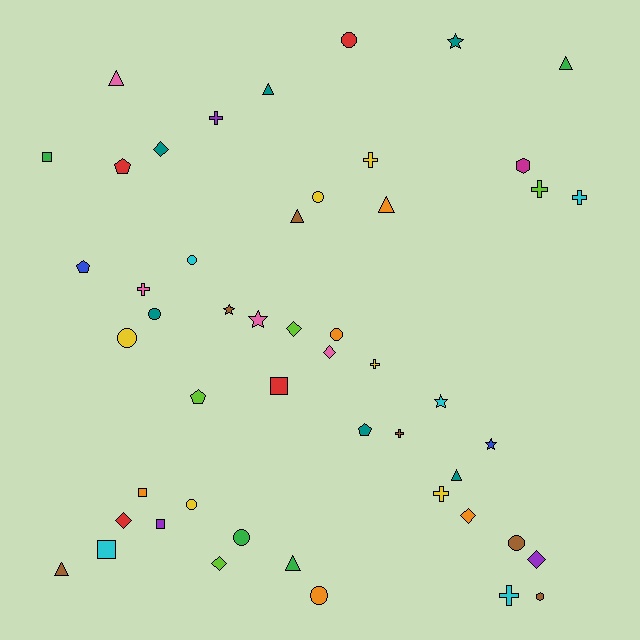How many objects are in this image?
There are 50 objects.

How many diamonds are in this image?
There are 7 diamonds.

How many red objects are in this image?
There are 4 red objects.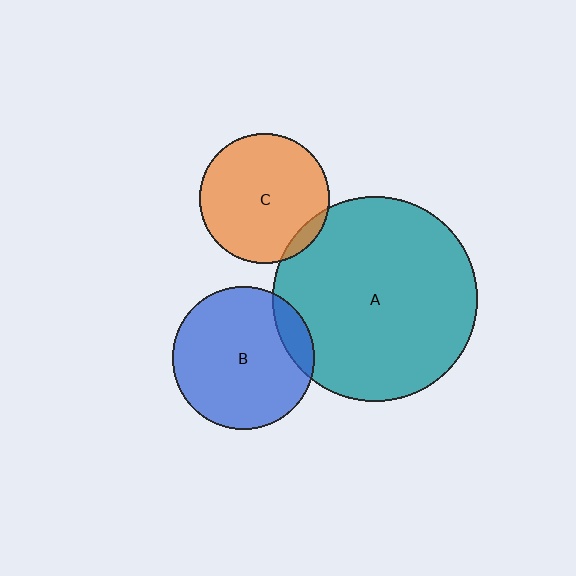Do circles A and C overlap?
Yes.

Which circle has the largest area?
Circle A (teal).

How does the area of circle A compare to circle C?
Approximately 2.5 times.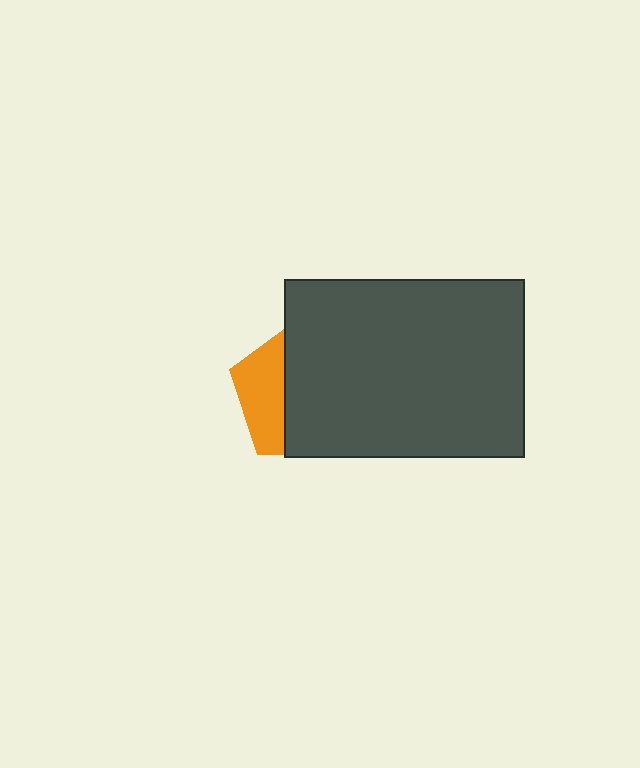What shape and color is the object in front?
The object in front is a dark gray rectangle.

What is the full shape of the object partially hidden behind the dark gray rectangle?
The partially hidden object is an orange pentagon.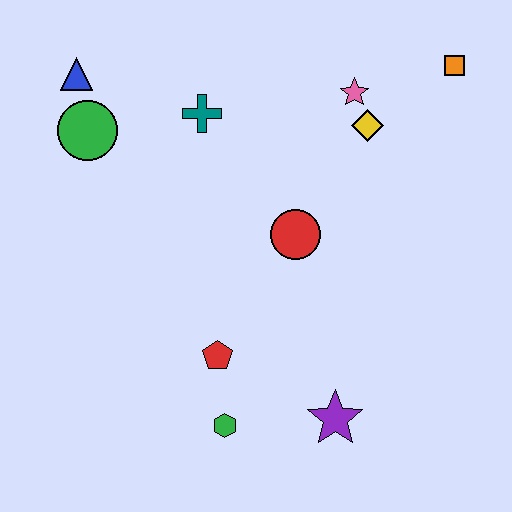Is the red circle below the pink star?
Yes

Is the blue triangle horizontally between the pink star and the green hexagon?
No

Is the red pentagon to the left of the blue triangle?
No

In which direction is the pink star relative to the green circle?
The pink star is to the right of the green circle.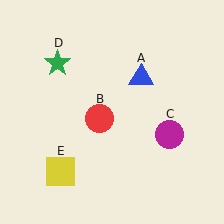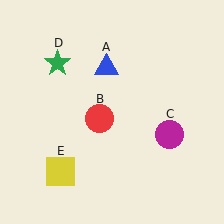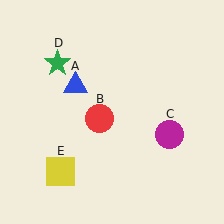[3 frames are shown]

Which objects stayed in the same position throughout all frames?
Red circle (object B) and magenta circle (object C) and green star (object D) and yellow square (object E) remained stationary.